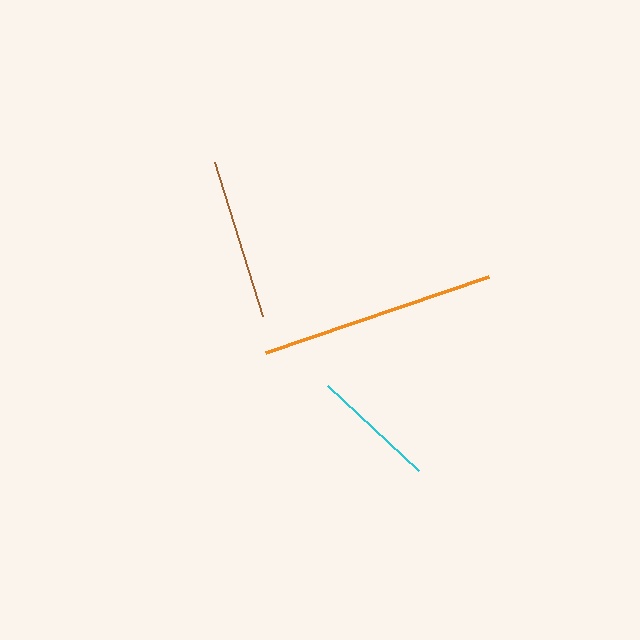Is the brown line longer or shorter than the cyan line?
The brown line is longer than the cyan line.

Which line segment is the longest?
The orange line is the longest at approximately 236 pixels.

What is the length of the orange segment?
The orange segment is approximately 236 pixels long.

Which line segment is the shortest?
The cyan line is the shortest at approximately 124 pixels.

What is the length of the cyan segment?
The cyan segment is approximately 124 pixels long.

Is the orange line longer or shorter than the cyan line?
The orange line is longer than the cyan line.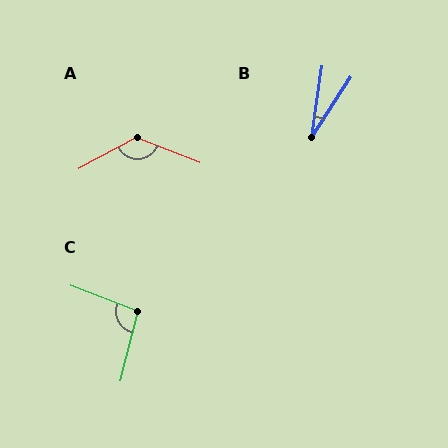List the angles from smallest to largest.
B (25°), C (97°), A (130°).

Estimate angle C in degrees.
Approximately 97 degrees.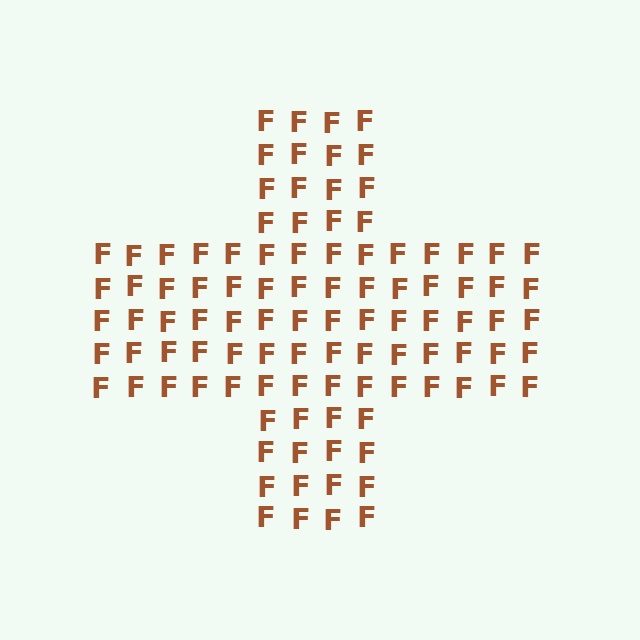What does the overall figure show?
The overall figure shows a cross.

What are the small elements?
The small elements are letter F's.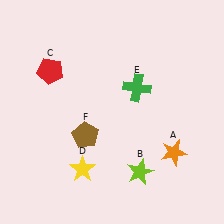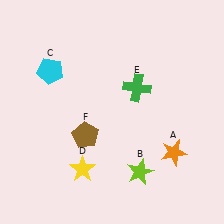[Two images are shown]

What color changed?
The pentagon (C) changed from red in Image 1 to cyan in Image 2.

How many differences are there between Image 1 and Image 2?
There is 1 difference between the two images.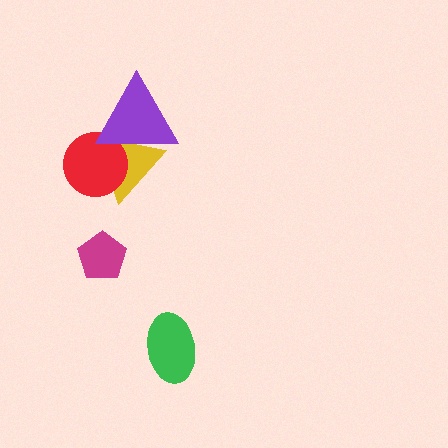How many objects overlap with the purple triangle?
2 objects overlap with the purple triangle.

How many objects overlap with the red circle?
2 objects overlap with the red circle.